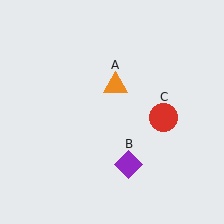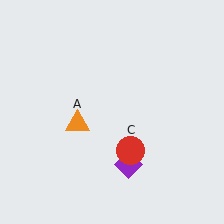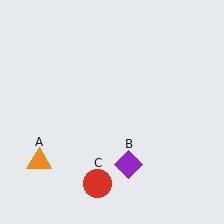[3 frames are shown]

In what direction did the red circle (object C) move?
The red circle (object C) moved down and to the left.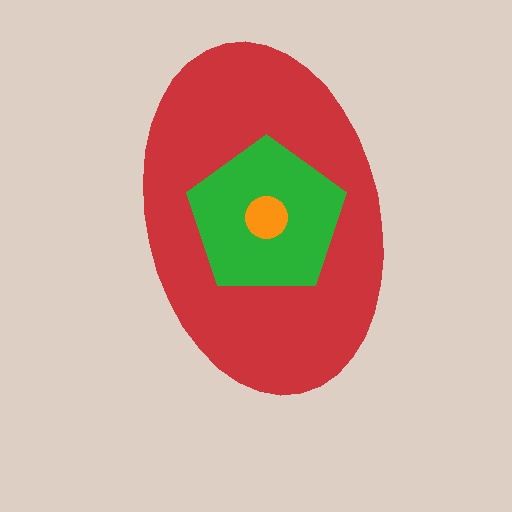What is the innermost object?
The orange circle.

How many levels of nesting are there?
3.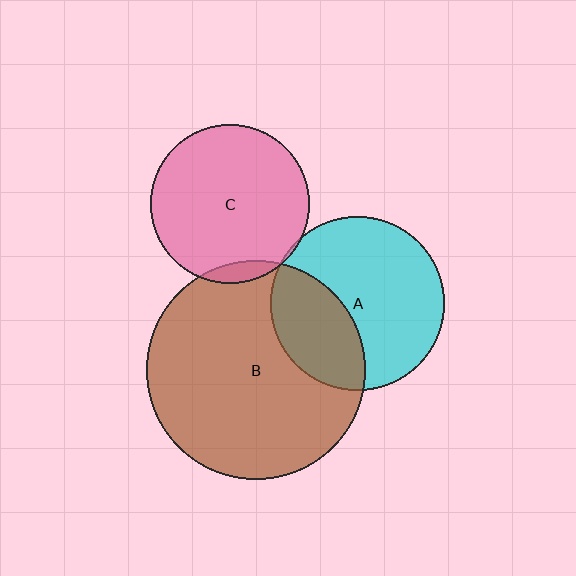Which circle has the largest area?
Circle B (brown).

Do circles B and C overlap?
Yes.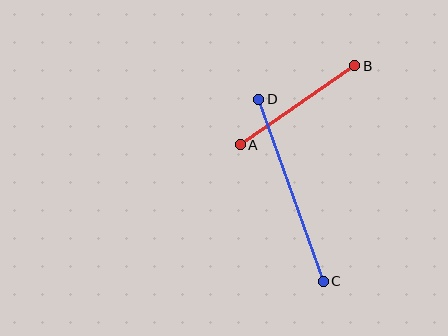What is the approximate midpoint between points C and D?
The midpoint is at approximately (291, 190) pixels.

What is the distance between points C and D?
The distance is approximately 193 pixels.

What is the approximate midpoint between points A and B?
The midpoint is at approximately (298, 105) pixels.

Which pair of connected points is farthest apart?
Points C and D are farthest apart.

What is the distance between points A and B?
The distance is approximately 139 pixels.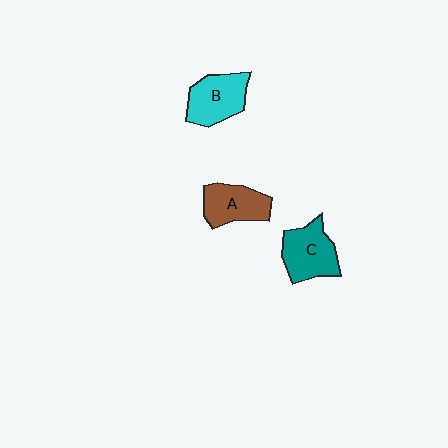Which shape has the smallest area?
Shape A (brown).